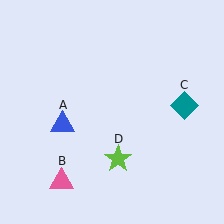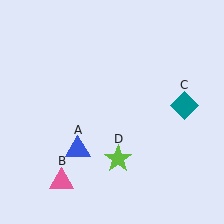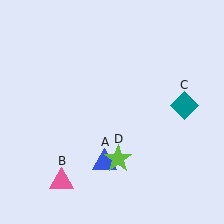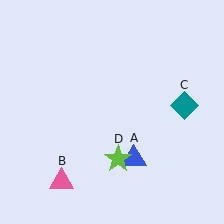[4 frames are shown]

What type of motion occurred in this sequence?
The blue triangle (object A) rotated counterclockwise around the center of the scene.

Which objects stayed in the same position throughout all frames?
Pink triangle (object B) and teal diamond (object C) and lime star (object D) remained stationary.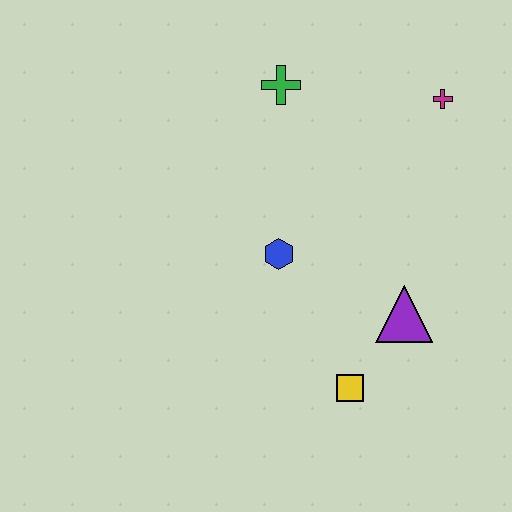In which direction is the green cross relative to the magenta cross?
The green cross is to the left of the magenta cross.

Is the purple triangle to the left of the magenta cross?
Yes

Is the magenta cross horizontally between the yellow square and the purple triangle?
No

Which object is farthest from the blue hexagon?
The magenta cross is farthest from the blue hexagon.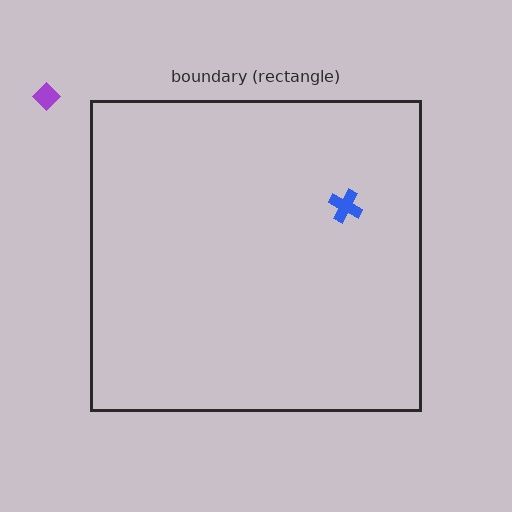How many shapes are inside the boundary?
1 inside, 1 outside.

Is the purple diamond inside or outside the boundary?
Outside.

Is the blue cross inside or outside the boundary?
Inside.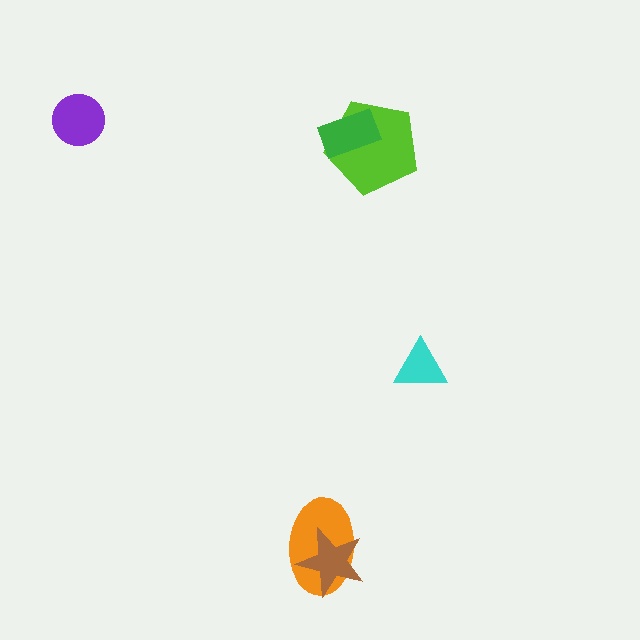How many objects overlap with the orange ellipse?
1 object overlaps with the orange ellipse.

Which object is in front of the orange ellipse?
The brown star is in front of the orange ellipse.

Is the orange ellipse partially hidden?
Yes, it is partially covered by another shape.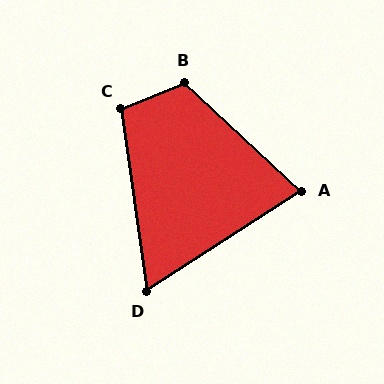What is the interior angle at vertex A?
Approximately 76 degrees (acute).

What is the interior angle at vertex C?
Approximately 104 degrees (obtuse).